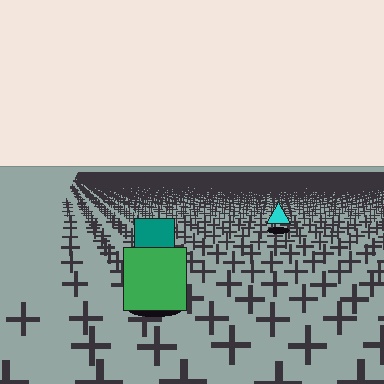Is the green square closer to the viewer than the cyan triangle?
Yes. The green square is closer — you can tell from the texture gradient: the ground texture is coarser near it.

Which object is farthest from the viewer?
The cyan triangle is farthest from the viewer. It appears smaller and the ground texture around it is denser.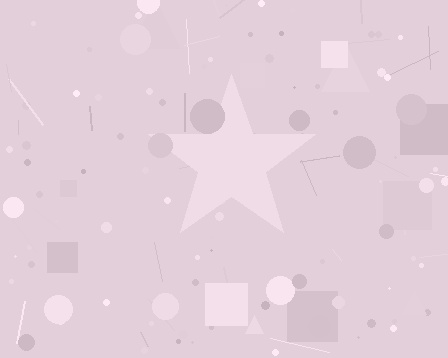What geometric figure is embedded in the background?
A star is embedded in the background.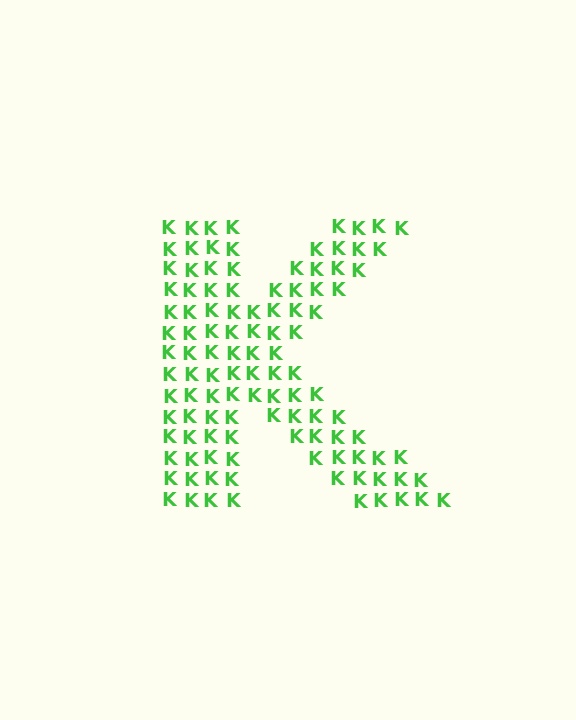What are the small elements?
The small elements are letter K's.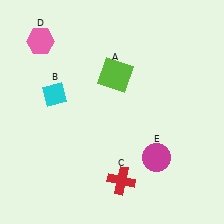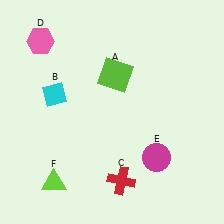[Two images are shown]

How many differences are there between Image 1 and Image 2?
There is 1 difference between the two images.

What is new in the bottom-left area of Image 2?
A lime triangle (F) was added in the bottom-left area of Image 2.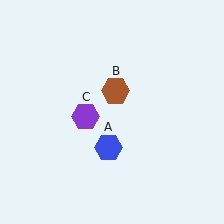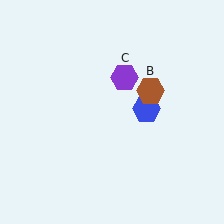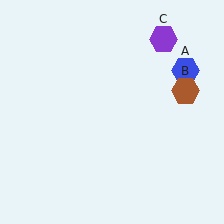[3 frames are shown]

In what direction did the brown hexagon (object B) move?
The brown hexagon (object B) moved right.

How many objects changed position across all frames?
3 objects changed position: blue hexagon (object A), brown hexagon (object B), purple hexagon (object C).